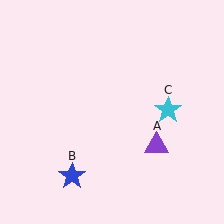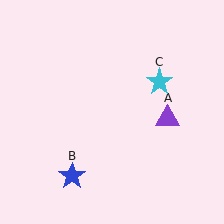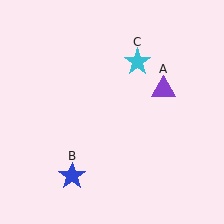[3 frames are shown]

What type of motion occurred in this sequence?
The purple triangle (object A), cyan star (object C) rotated counterclockwise around the center of the scene.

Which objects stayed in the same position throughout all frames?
Blue star (object B) remained stationary.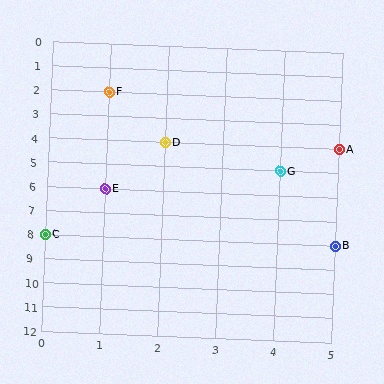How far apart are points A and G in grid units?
Points A and G are 1 column and 1 row apart (about 1.4 grid units diagonally).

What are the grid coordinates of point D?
Point D is at grid coordinates (2, 4).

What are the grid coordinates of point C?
Point C is at grid coordinates (0, 8).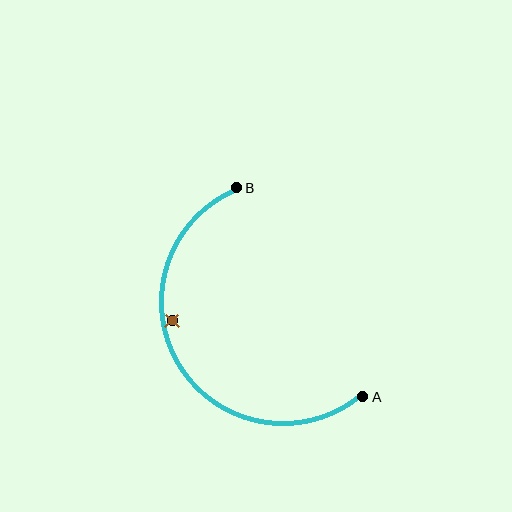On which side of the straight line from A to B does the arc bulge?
The arc bulges to the left of the straight line connecting A and B.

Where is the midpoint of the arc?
The arc midpoint is the point on the curve farthest from the straight line joining A and B. It sits to the left of that line.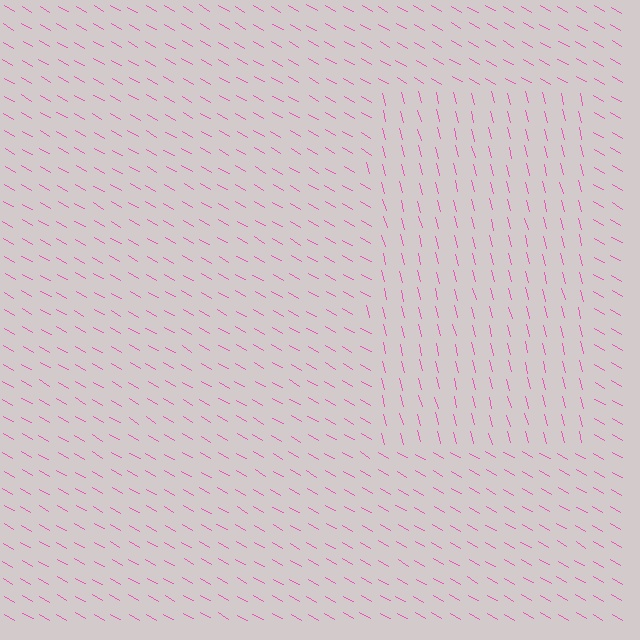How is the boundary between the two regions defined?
The boundary is defined purely by a change in line orientation (approximately 45 degrees difference). All lines are the same color and thickness.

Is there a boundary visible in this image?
Yes, there is a texture boundary formed by a change in line orientation.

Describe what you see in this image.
The image is filled with small pink line segments. A rectangle region in the image has lines oriented differently from the surrounding lines, creating a visible texture boundary.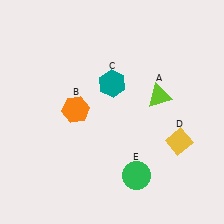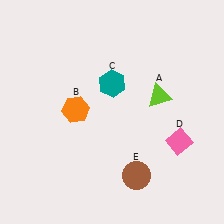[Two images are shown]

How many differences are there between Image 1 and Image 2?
There are 2 differences between the two images.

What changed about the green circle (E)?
In Image 1, E is green. In Image 2, it changed to brown.